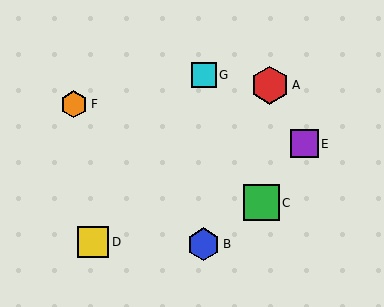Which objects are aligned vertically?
Objects B, G are aligned vertically.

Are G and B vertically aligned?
Yes, both are at x≈204.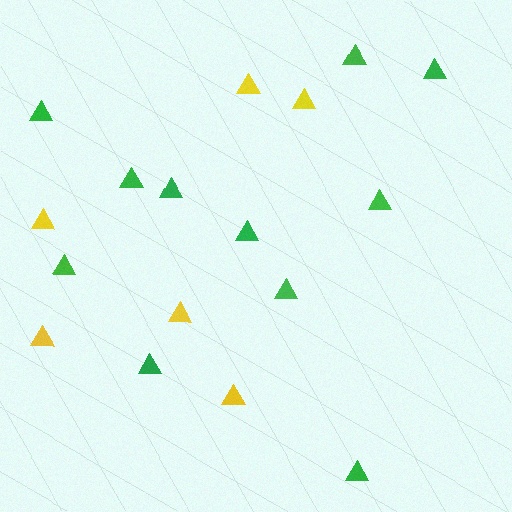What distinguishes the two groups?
There are 2 groups: one group of green triangles (11) and one group of yellow triangles (6).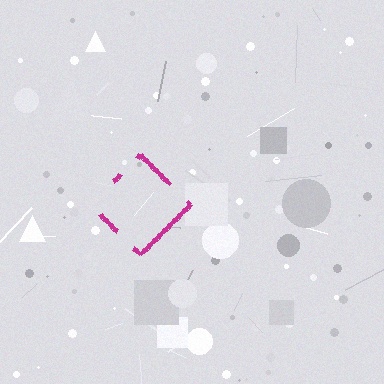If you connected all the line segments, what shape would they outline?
They would outline a diamond.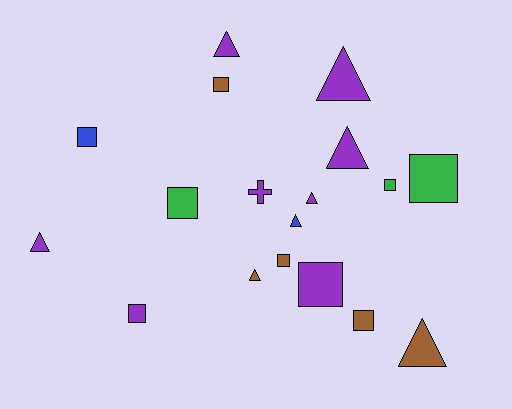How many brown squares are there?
There are 3 brown squares.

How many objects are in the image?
There are 18 objects.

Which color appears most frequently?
Purple, with 8 objects.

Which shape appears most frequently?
Square, with 9 objects.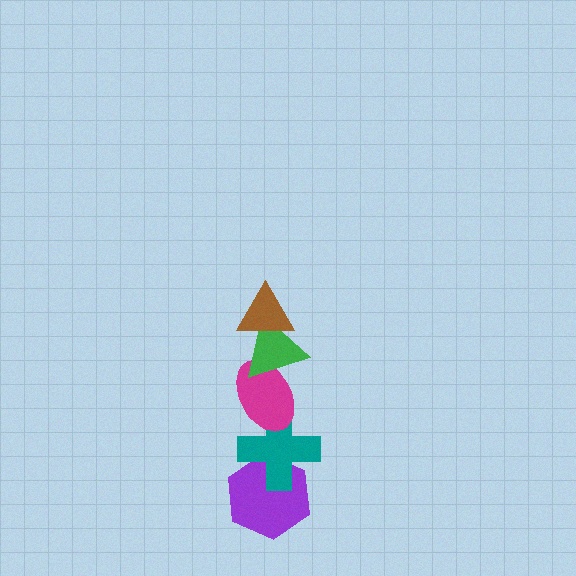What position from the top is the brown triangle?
The brown triangle is 1st from the top.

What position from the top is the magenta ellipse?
The magenta ellipse is 3rd from the top.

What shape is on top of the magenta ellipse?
The green triangle is on top of the magenta ellipse.